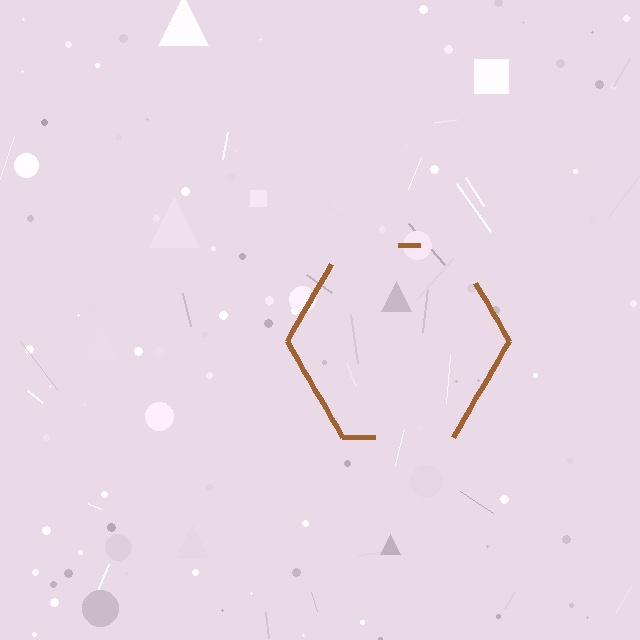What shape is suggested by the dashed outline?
The dashed outline suggests a hexagon.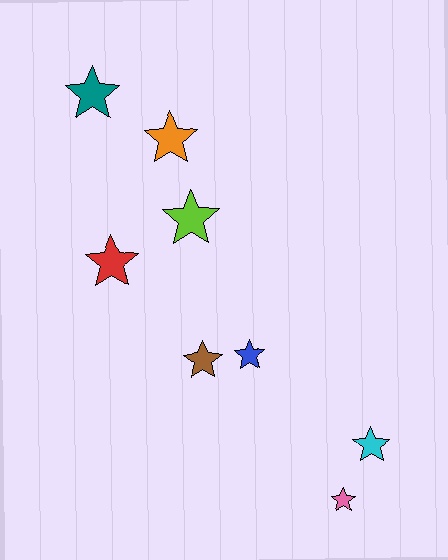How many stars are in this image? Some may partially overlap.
There are 8 stars.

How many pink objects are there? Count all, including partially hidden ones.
There is 1 pink object.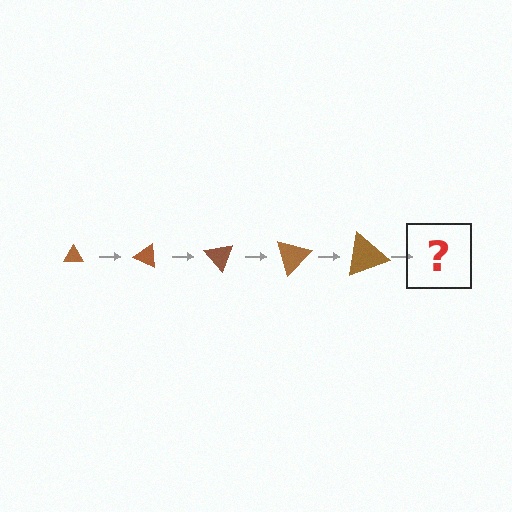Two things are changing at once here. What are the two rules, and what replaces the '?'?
The two rules are that the triangle grows larger each step and it rotates 25 degrees each step. The '?' should be a triangle, larger than the previous one and rotated 125 degrees from the start.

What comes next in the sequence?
The next element should be a triangle, larger than the previous one and rotated 125 degrees from the start.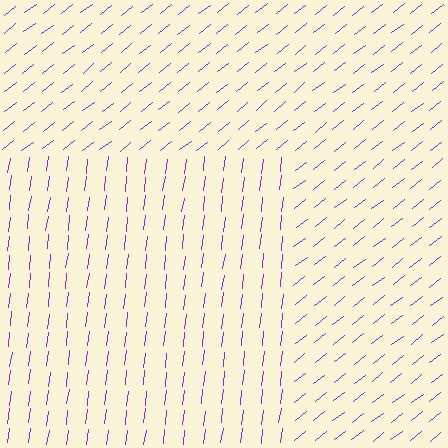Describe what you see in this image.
The image is filled with small purple line segments. A rectangle region in the image has lines oriented differently from the surrounding lines, creating a visible texture boundary.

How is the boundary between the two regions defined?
The boundary is defined purely by a change in line orientation (approximately 45 degrees difference). All lines are the same color and thickness.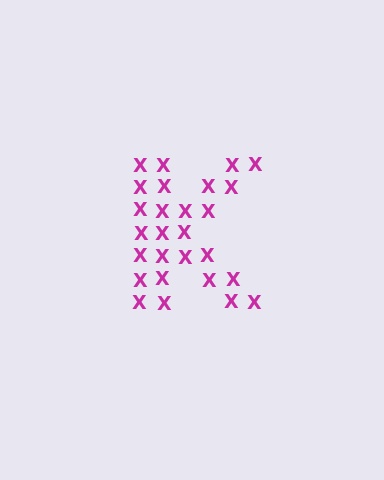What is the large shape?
The large shape is the letter K.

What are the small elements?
The small elements are letter X's.